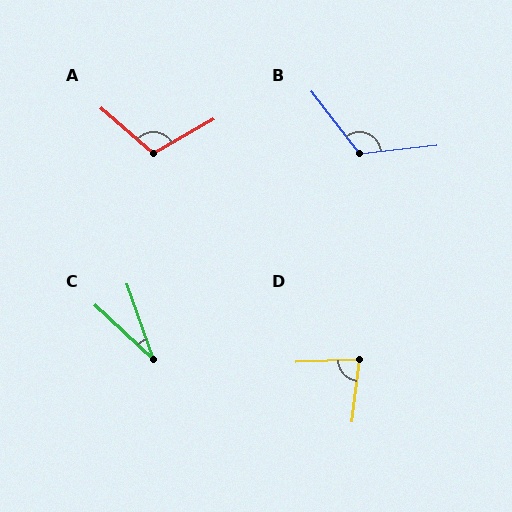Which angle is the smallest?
C, at approximately 28 degrees.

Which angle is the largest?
B, at approximately 121 degrees.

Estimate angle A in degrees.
Approximately 109 degrees.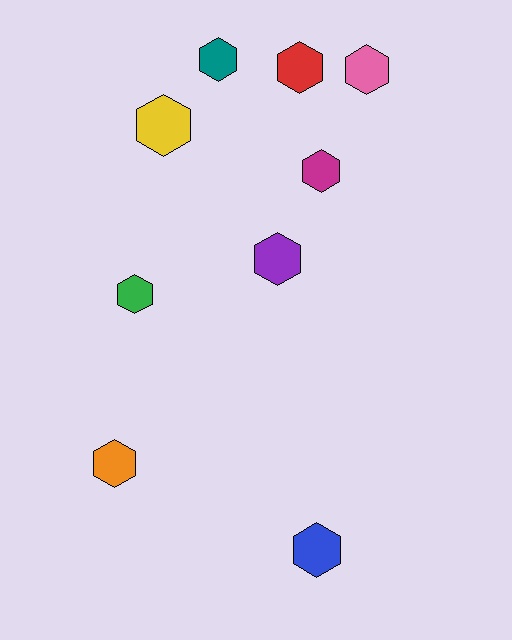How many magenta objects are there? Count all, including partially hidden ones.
There is 1 magenta object.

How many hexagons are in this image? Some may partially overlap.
There are 9 hexagons.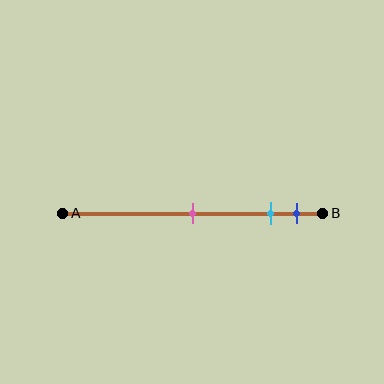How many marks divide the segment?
There are 3 marks dividing the segment.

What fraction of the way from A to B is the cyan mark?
The cyan mark is approximately 80% (0.8) of the way from A to B.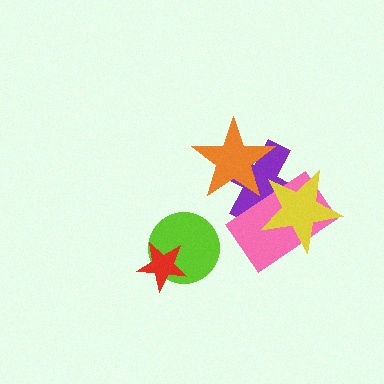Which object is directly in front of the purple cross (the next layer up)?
The pink rectangle is directly in front of the purple cross.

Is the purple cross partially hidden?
Yes, it is partially covered by another shape.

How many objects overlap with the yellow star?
2 objects overlap with the yellow star.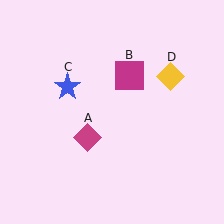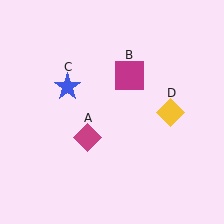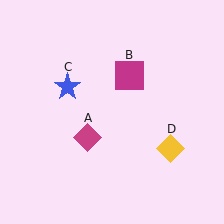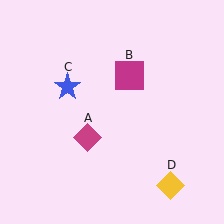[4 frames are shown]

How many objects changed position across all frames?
1 object changed position: yellow diamond (object D).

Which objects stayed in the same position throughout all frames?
Magenta diamond (object A) and magenta square (object B) and blue star (object C) remained stationary.